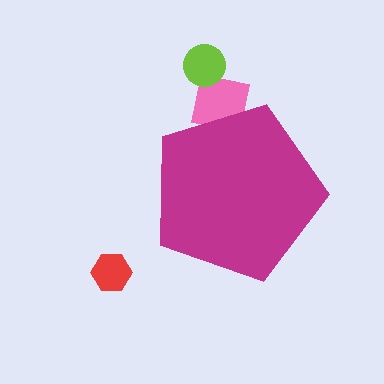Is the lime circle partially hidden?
No, the lime circle is fully visible.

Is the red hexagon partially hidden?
No, the red hexagon is fully visible.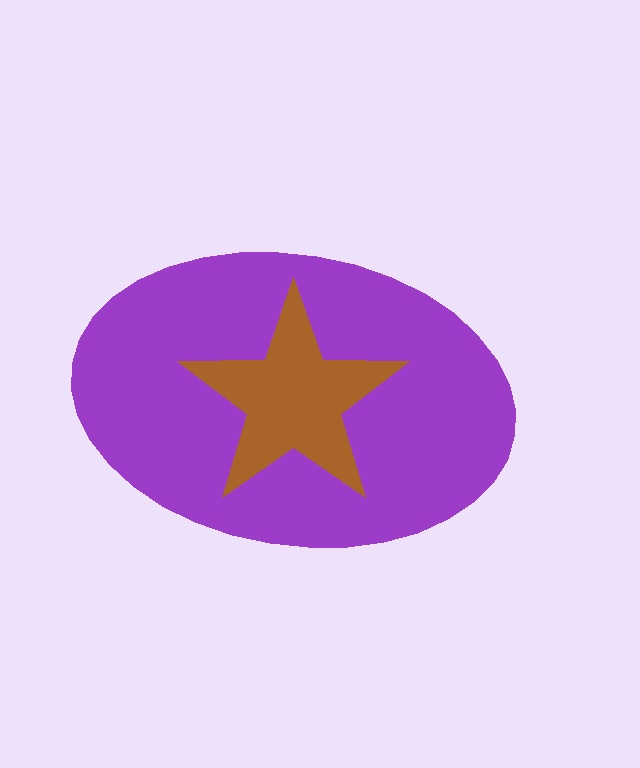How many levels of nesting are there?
2.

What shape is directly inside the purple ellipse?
The brown star.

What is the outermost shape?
The purple ellipse.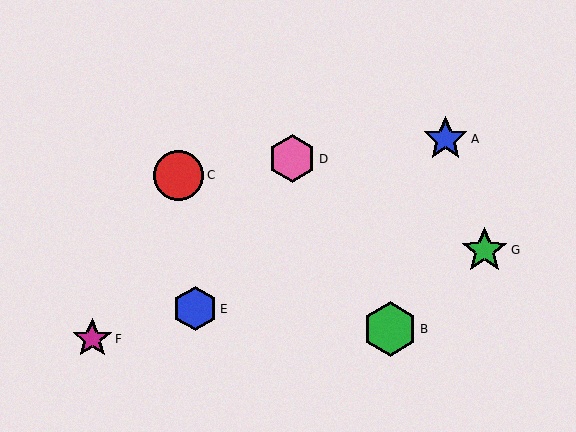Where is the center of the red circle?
The center of the red circle is at (178, 175).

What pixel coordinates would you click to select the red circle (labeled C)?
Click at (178, 175) to select the red circle C.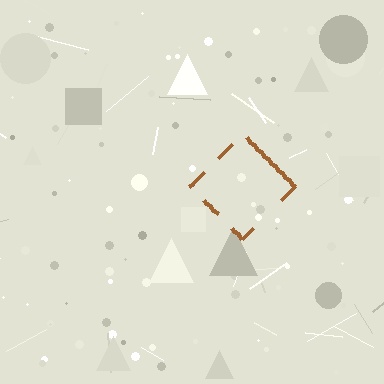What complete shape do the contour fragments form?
The contour fragments form a diamond.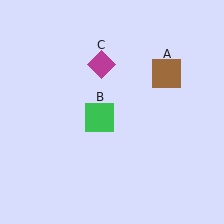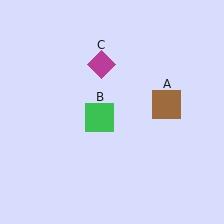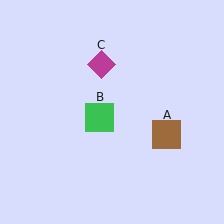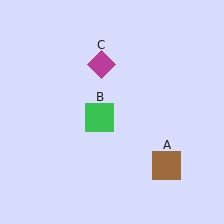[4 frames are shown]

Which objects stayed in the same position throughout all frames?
Green square (object B) and magenta diamond (object C) remained stationary.